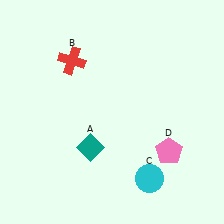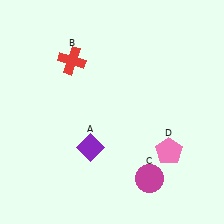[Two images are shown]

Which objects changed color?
A changed from teal to purple. C changed from cyan to magenta.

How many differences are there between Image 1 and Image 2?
There are 2 differences between the two images.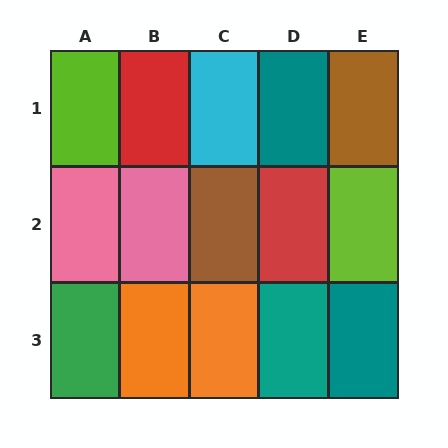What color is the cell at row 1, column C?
Cyan.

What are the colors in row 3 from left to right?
Green, orange, orange, teal, teal.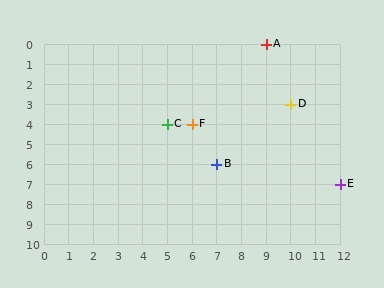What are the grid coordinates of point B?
Point B is at grid coordinates (7, 6).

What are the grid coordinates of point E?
Point E is at grid coordinates (12, 7).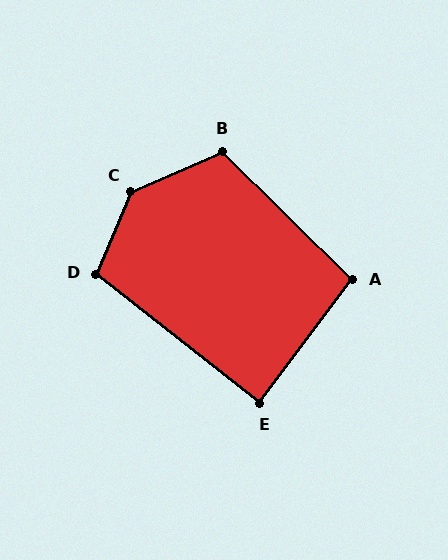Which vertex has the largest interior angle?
C, at approximately 137 degrees.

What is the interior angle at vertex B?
Approximately 112 degrees (obtuse).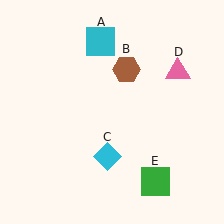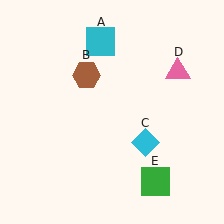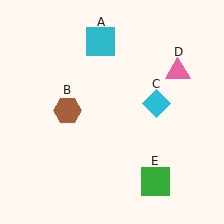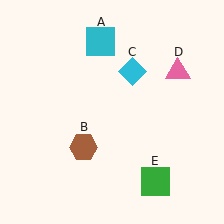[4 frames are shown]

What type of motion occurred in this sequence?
The brown hexagon (object B), cyan diamond (object C) rotated counterclockwise around the center of the scene.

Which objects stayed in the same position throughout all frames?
Cyan square (object A) and pink triangle (object D) and green square (object E) remained stationary.